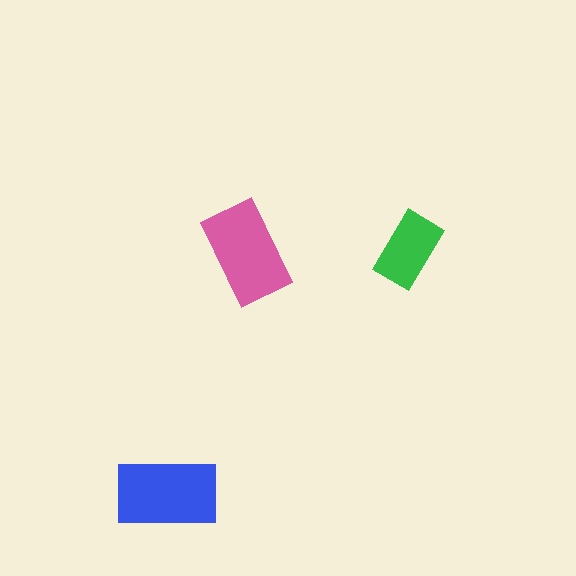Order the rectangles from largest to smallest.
the blue one, the pink one, the green one.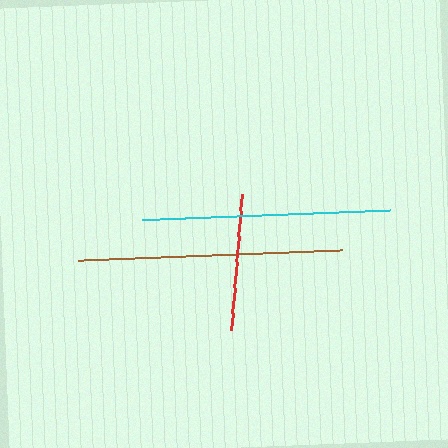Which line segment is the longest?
The brown line is the longest at approximately 264 pixels.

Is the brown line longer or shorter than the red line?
The brown line is longer than the red line.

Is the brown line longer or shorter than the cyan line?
The brown line is longer than the cyan line.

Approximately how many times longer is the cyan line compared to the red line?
The cyan line is approximately 1.8 times the length of the red line.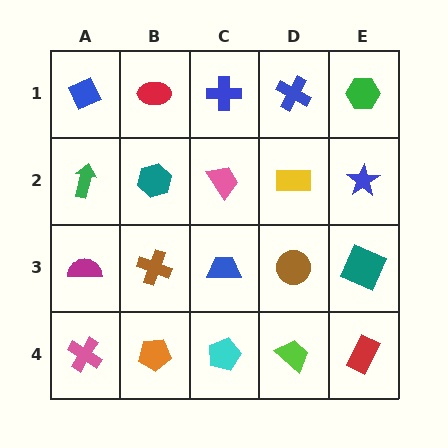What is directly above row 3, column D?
A yellow rectangle.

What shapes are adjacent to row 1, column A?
A green arrow (row 2, column A), a red ellipse (row 1, column B).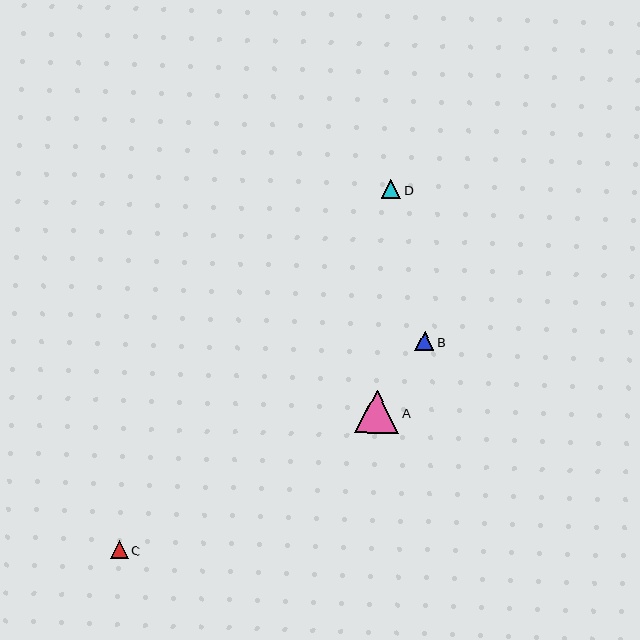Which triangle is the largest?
Triangle A is the largest with a size of approximately 44 pixels.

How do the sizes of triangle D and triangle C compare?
Triangle D and triangle C are approximately the same size.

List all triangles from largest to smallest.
From largest to smallest: A, D, B, C.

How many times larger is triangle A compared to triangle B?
Triangle A is approximately 2.3 times the size of triangle B.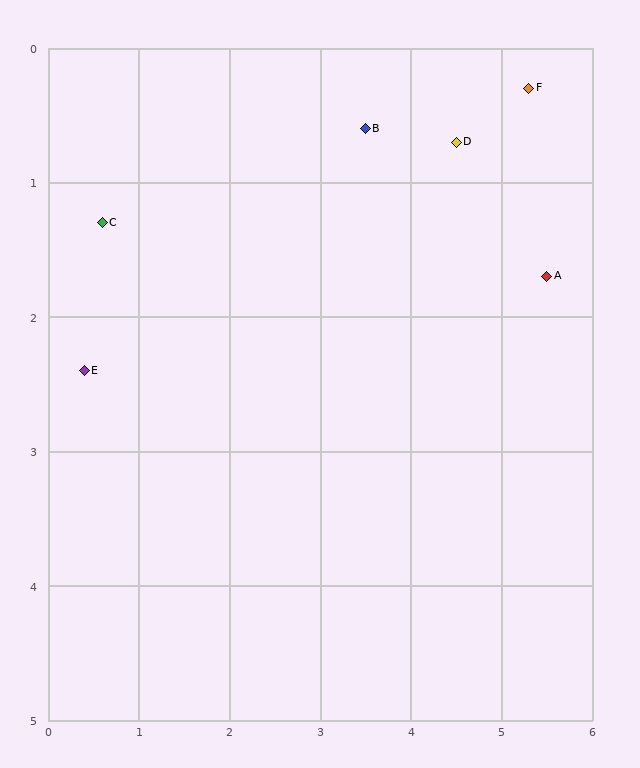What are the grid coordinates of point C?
Point C is at approximately (0.6, 1.3).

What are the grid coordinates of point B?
Point B is at approximately (3.5, 0.6).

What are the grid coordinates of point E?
Point E is at approximately (0.4, 2.4).